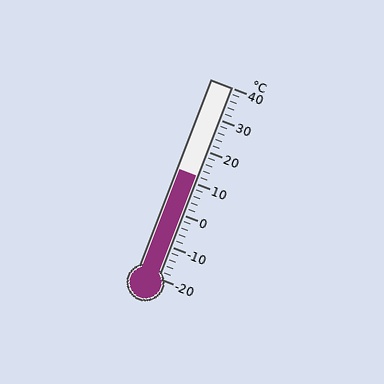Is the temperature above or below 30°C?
The temperature is below 30°C.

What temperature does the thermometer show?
The thermometer shows approximately 12°C.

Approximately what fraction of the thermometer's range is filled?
The thermometer is filled to approximately 55% of its range.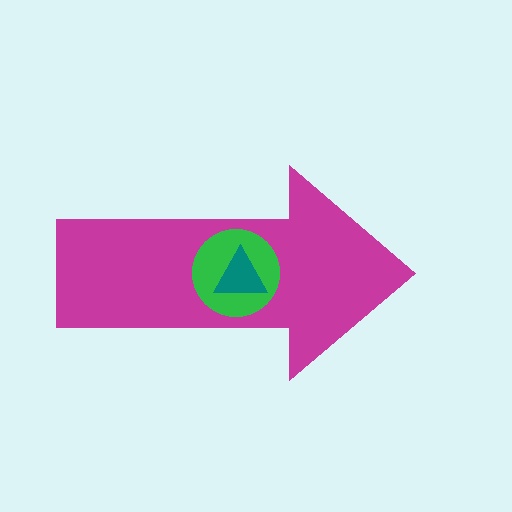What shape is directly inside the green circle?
The teal triangle.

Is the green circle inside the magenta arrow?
Yes.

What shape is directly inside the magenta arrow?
The green circle.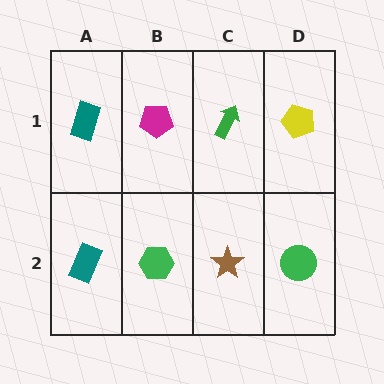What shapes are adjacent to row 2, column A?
A teal rectangle (row 1, column A), a green hexagon (row 2, column B).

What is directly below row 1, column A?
A teal rectangle.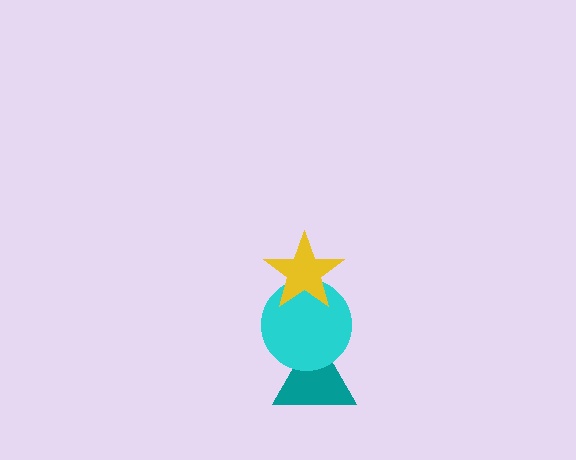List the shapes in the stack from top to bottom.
From top to bottom: the yellow star, the cyan circle, the teal triangle.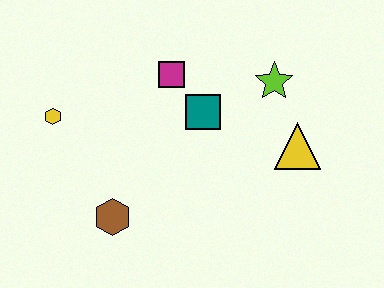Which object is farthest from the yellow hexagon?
The yellow triangle is farthest from the yellow hexagon.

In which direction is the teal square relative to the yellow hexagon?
The teal square is to the right of the yellow hexagon.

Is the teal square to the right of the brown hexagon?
Yes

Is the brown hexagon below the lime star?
Yes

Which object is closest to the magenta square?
The teal square is closest to the magenta square.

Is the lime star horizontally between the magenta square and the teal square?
No